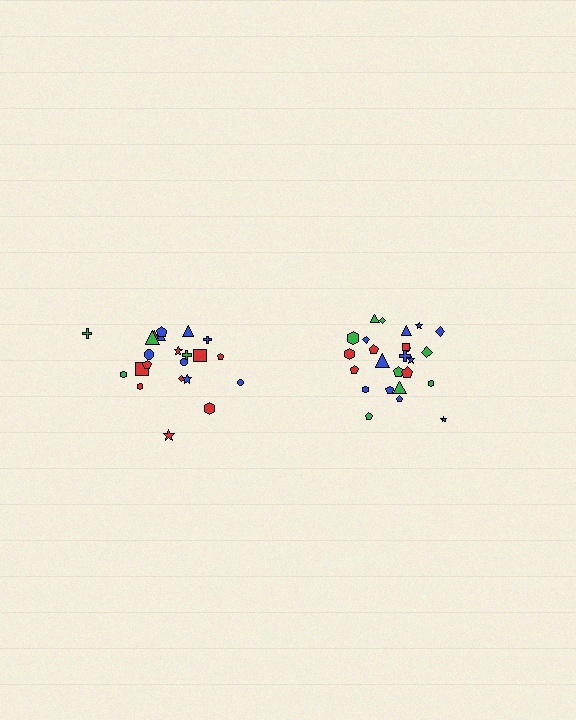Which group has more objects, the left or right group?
The right group.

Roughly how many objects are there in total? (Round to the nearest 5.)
Roughly 45 objects in total.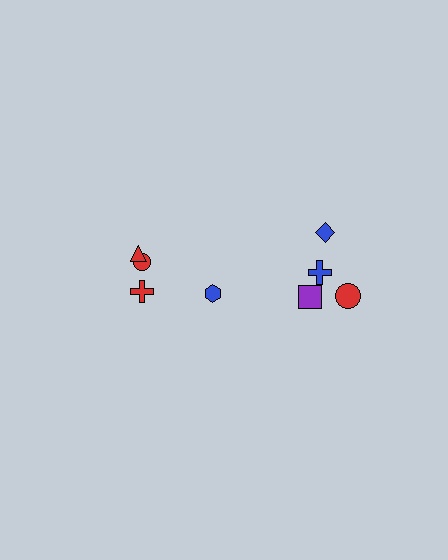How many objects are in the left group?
There are 3 objects.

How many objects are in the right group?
There are 5 objects.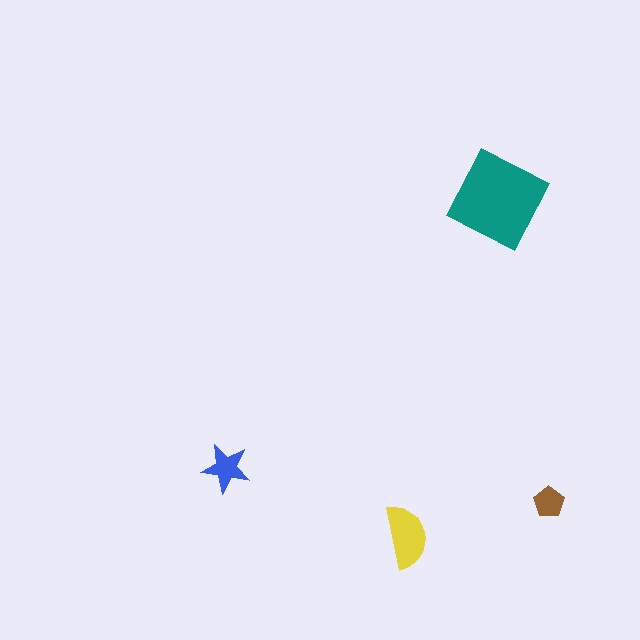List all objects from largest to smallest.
The teal diamond, the yellow semicircle, the blue star, the brown pentagon.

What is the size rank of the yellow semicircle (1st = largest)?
2nd.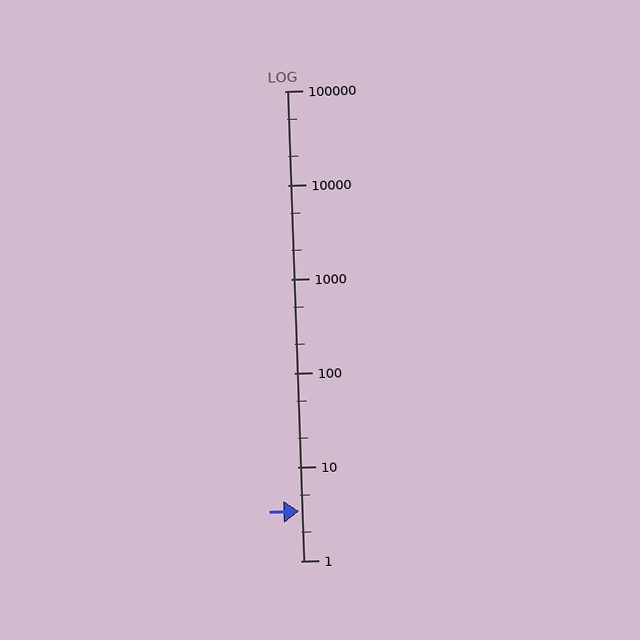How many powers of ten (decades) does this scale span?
The scale spans 5 decades, from 1 to 100000.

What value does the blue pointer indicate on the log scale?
The pointer indicates approximately 3.4.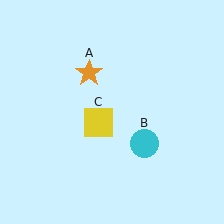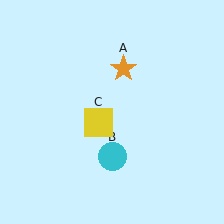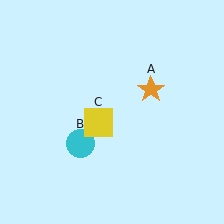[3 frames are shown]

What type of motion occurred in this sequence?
The orange star (object A), cyan circle (object B) rotated clockwise around the center of the scene.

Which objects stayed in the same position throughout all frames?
Yellow square (object C) remained stationary.